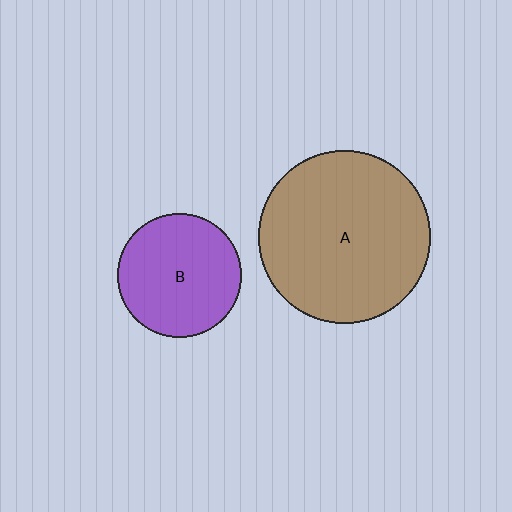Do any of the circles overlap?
No, none of the circles overlap.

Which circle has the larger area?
Circle A (brown).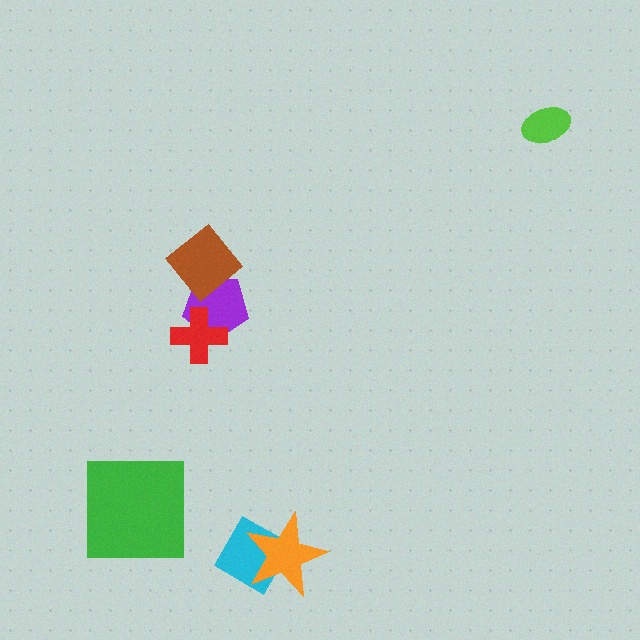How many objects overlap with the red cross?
1 object overlaps with the red cross.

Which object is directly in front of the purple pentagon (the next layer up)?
The red cross is directly in front of the purple pentagon.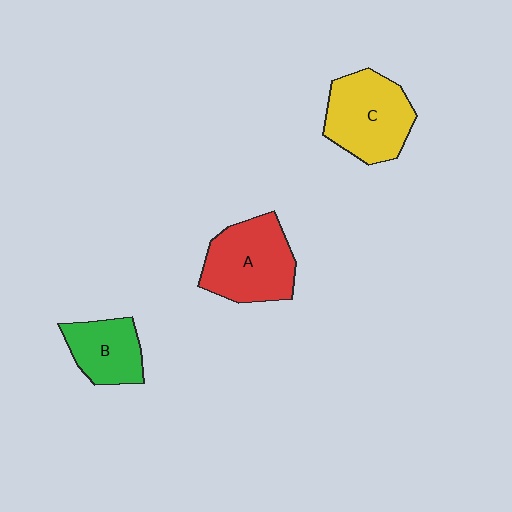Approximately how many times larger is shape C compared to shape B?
Approximately 1.5 times.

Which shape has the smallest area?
Shape B (green).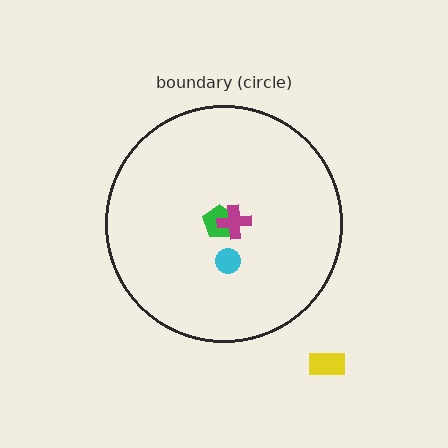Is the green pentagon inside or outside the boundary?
Inside.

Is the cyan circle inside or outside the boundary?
Inside.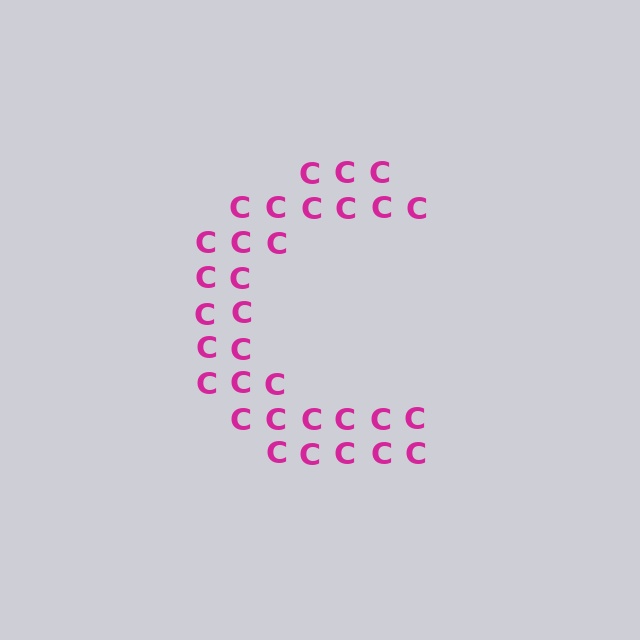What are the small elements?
The small elements are letter C's.